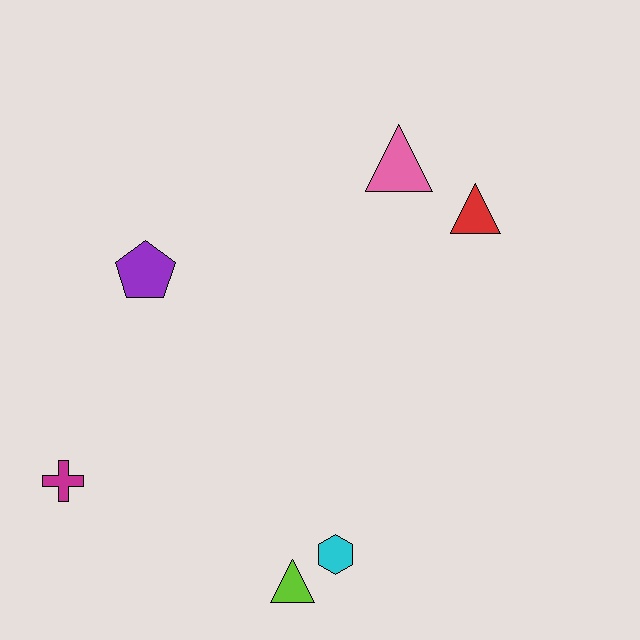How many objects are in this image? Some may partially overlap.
There are 6 objects.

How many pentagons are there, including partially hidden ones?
There is 1 pentagon.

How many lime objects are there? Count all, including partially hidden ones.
There is 1 lime object.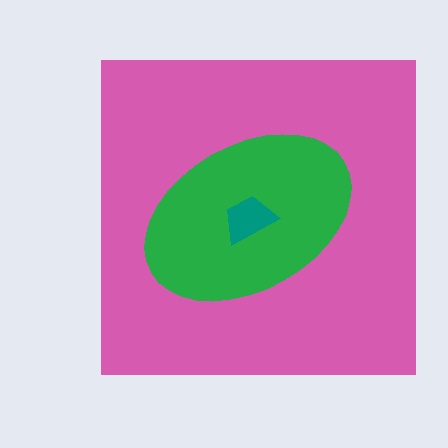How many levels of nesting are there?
3.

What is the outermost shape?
The pink square.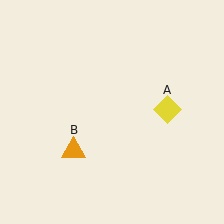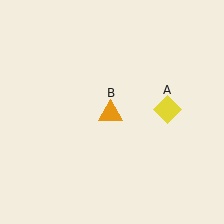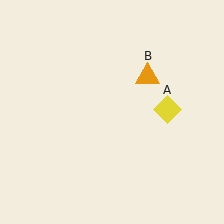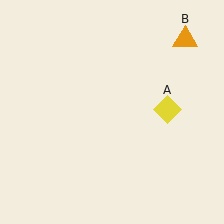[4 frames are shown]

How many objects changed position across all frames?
1 object changed position: orange triangle (object B).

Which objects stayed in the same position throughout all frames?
Yellow diamond (object A) remained stationary.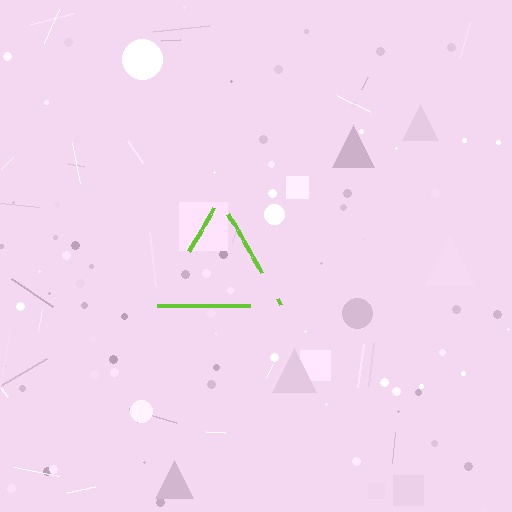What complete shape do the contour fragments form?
The contour fragments form a triangle.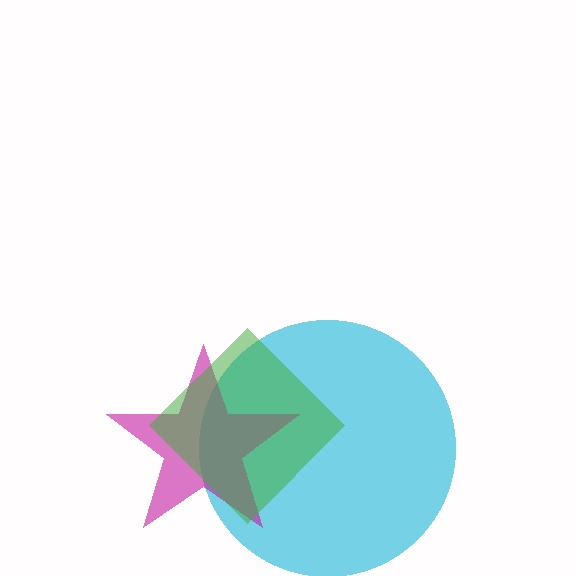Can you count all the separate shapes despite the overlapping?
Yes, there are 3 separate shapes.